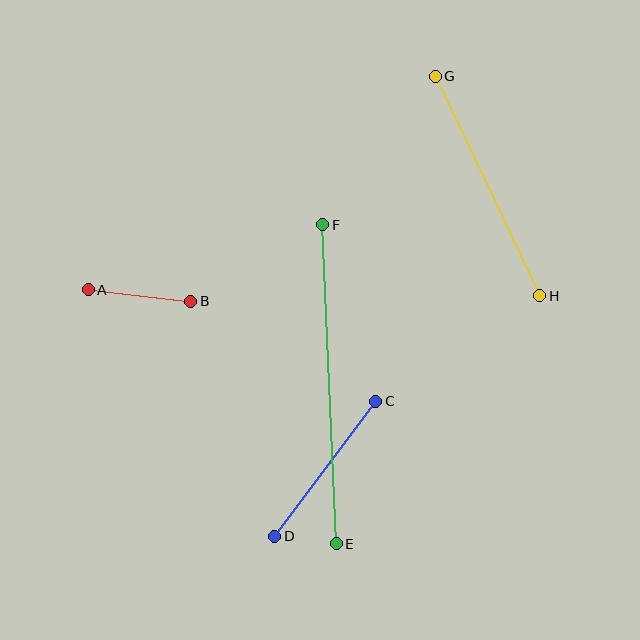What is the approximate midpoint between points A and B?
The midpoint is at approximately (139, 295) pixels.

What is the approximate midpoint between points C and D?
The midpoint is at approximately (325, 469) pixels.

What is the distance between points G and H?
The distance is approximately 243 pixels.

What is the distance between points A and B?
The distance is approximately 103 pixels.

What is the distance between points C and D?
The distance is approximately 169 pixels.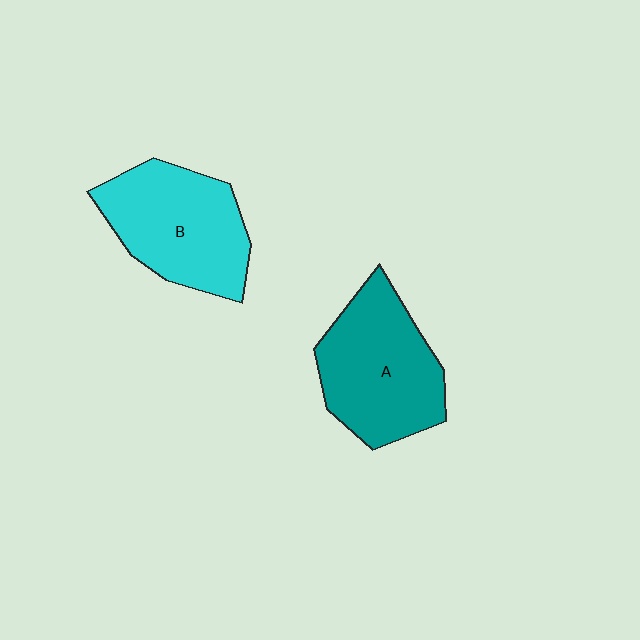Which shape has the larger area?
Shape A (teal).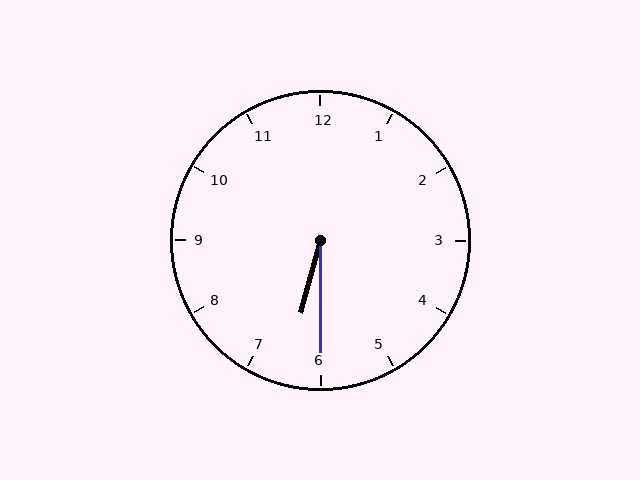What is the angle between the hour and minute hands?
Approximately 15 degrees.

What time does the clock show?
6:30.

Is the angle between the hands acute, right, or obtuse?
It is acute.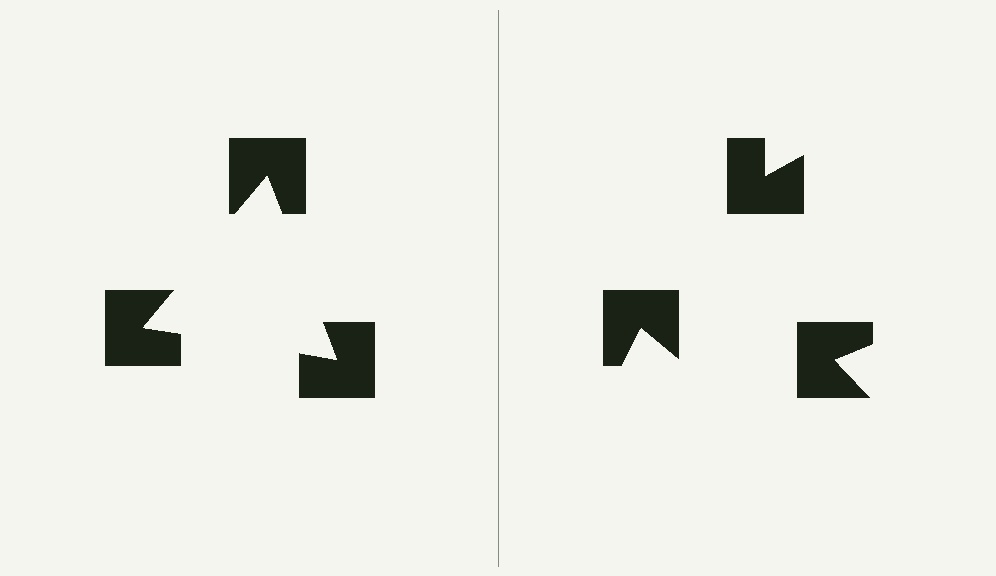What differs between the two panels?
The notched squares are positioned identically on both sides; only the wedge orientations differ. On the left they align to a triangle; on the right they are misaligned.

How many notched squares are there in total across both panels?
6 — 3 on each side.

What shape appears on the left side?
An illusory triangle.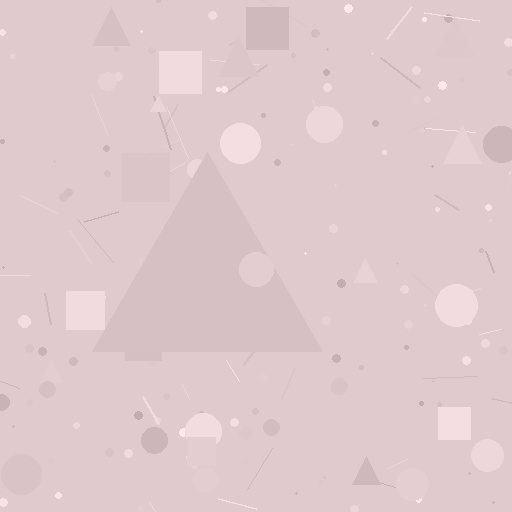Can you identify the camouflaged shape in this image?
The camouflaged shape is a triangle.